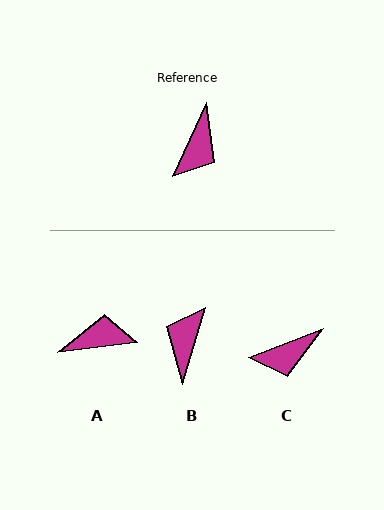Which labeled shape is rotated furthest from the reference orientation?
B, about 172 degrees away.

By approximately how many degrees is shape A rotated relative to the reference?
Approximately 121 degrees counter-clockwise.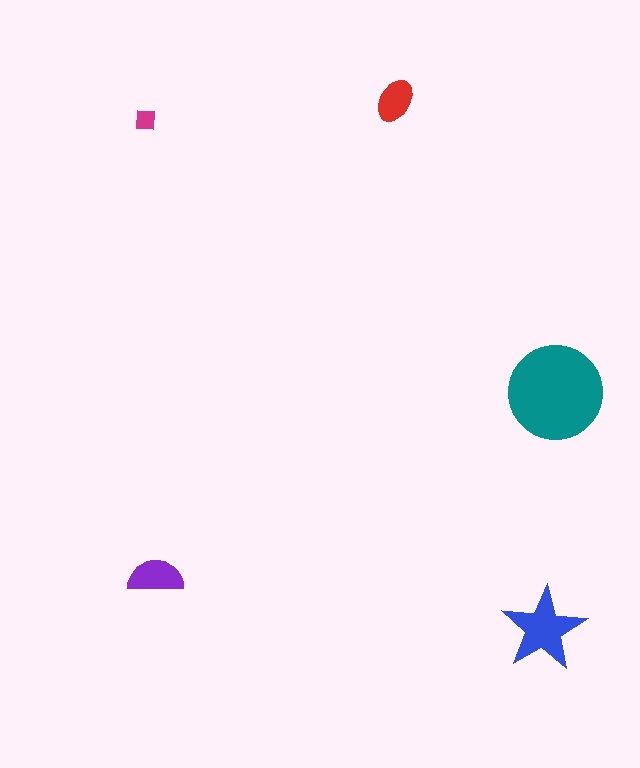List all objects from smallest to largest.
The magenta square, the red ellipse, the purple semicircle, the blue star, the teal circle.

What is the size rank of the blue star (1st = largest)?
2nd.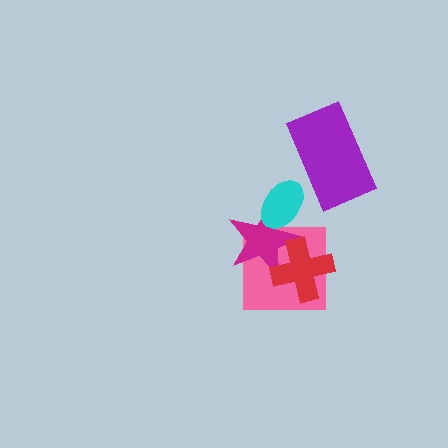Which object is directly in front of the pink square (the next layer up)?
The magenta star is directly in front of the pink square.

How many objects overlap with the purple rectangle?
0 objects overlap with the purple rectangle.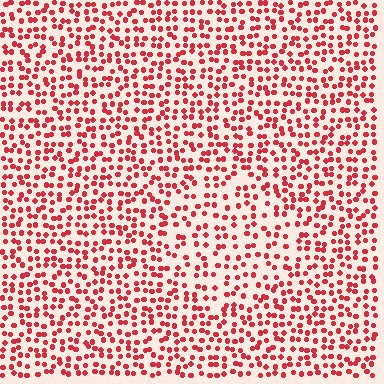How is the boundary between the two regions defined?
The boundary is defined by a change in element density (approximately 1.5x ratio). All elements are the same color, size, and shape.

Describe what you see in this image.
The image contains small red elements arranged at two different densities. A circle-shaped region is visible where the elements are less densely packed than the surrounding area.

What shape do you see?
I see a circle.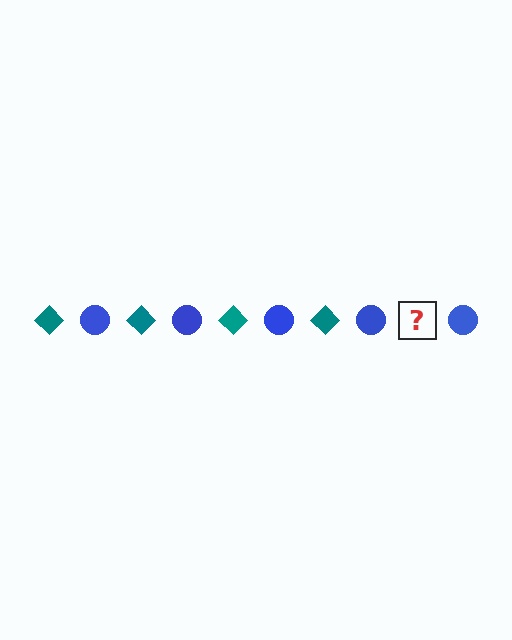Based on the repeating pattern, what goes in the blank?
The blank should be a teal diamond.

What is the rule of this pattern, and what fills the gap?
The rule is that the pattern alternates between teal diamond and blue circle. The gap should be filled with a teal diamond.